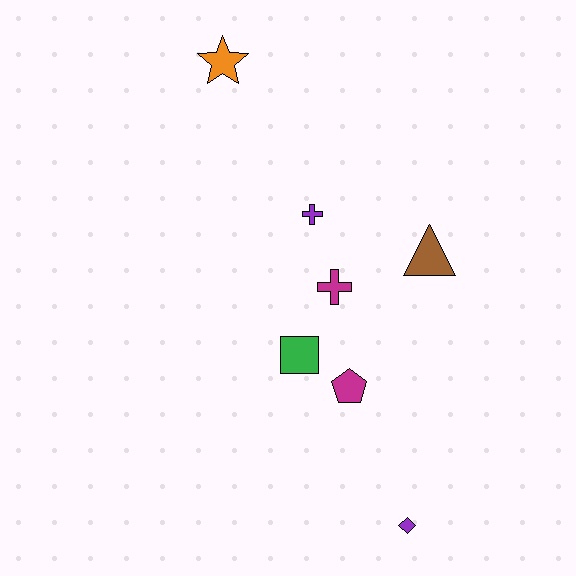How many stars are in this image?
There is 1 star.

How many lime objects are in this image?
There are no lime objects.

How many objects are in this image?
There are 7 objects.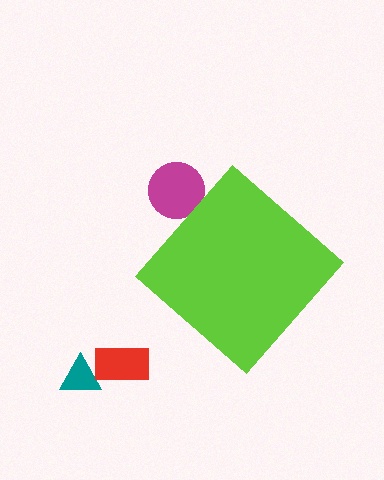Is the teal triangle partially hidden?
No, the teal triangle is fully visible.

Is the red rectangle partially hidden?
No, the red rectangle is fully visible.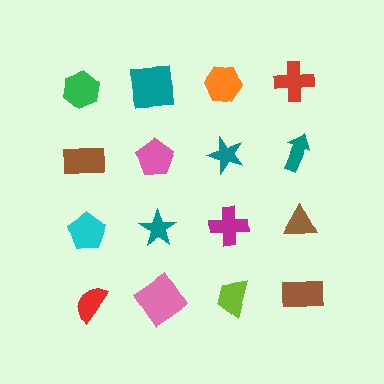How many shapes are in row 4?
4 shapes.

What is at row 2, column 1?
A brown rectangle.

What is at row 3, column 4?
A brown triangle.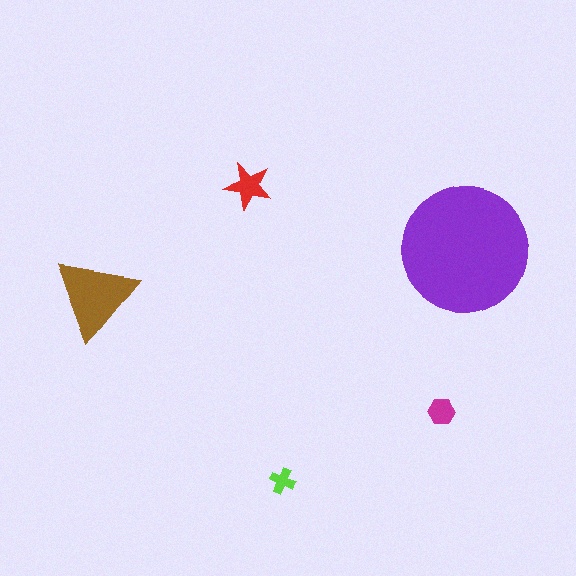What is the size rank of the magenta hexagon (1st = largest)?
4th.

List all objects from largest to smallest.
The purple circle, the brown triangle, the red star, the magenta hexagon, the lime cross.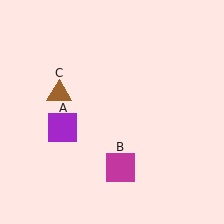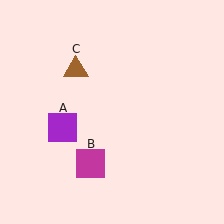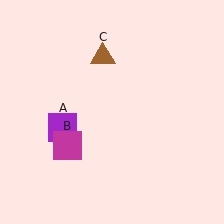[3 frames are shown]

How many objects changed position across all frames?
2 objects changed position: magenta square (object B), brown triangle (object C).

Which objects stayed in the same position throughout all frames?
Purple square (object A) remained stationary.